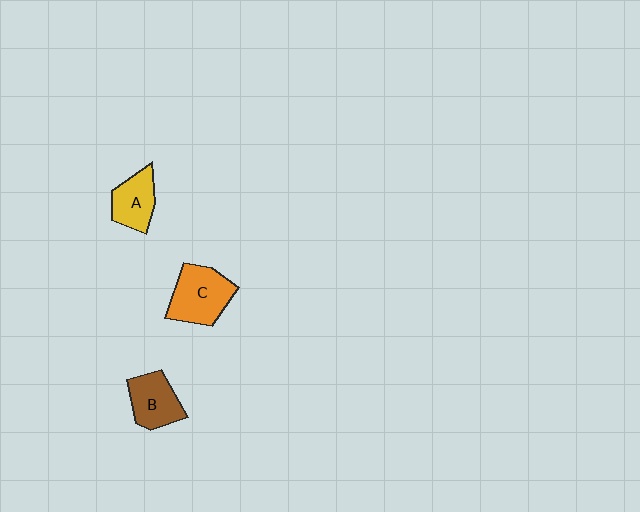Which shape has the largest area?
Shape C (orange).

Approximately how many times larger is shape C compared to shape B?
Approximately 1.3 times.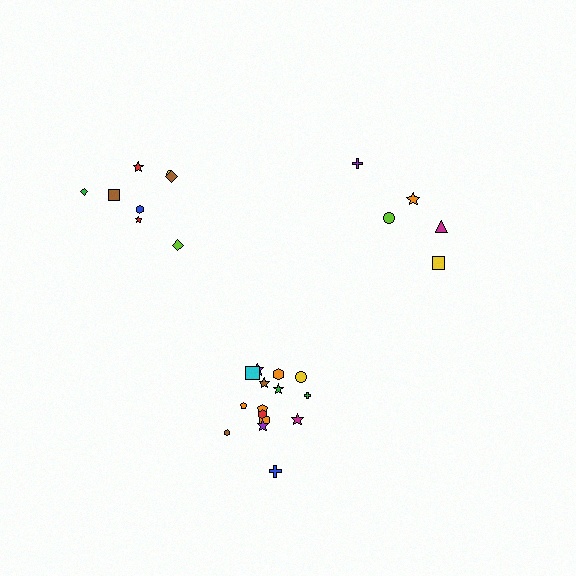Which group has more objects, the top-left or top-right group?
The top-left group.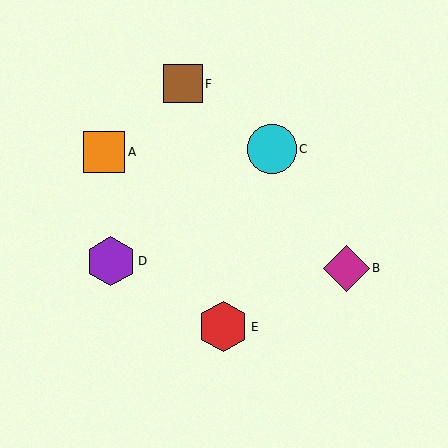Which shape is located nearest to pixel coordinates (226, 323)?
The red hexagon (labeled E) at (223, 327) is nearest to that location.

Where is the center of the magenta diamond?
The center of the magenta diamond is at (346, 268).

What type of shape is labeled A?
Shape A is an orange square.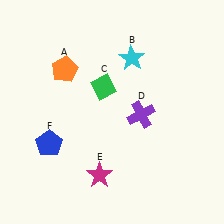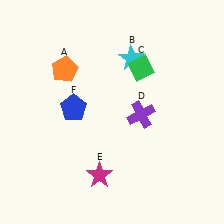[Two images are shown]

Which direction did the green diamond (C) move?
The green diamond (C) moved right.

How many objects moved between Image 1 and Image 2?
2 objects moved between the two images.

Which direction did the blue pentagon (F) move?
The blue pentagon (F) moved up.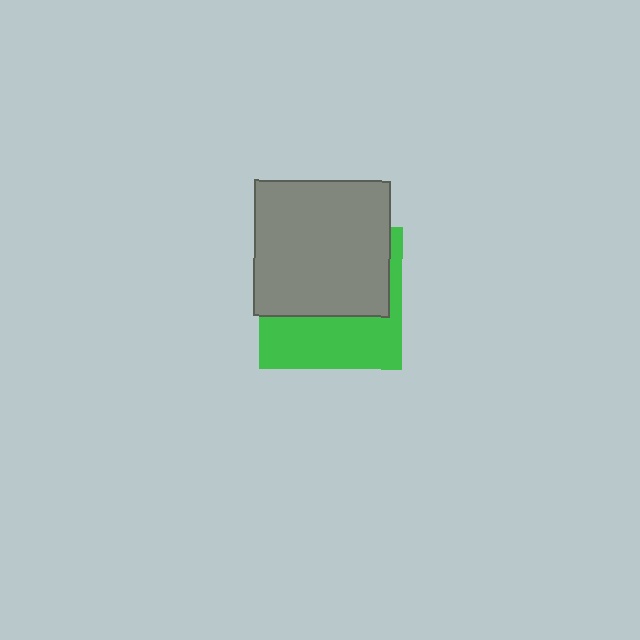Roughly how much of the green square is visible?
A small part of it is visible (roughly 42%).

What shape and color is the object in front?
The object in front is a gray square.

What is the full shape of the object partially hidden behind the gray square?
The partially hidden object is a green square.